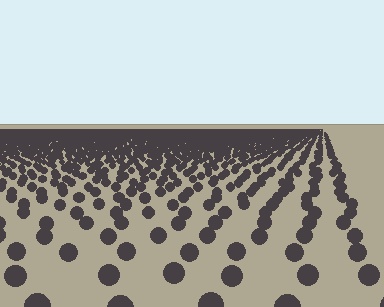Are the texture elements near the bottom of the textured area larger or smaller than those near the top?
Larger. Near the bottom, elements are closer to the viewer and appear at a bigger on-screen size.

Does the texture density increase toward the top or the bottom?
Density increases toward the top.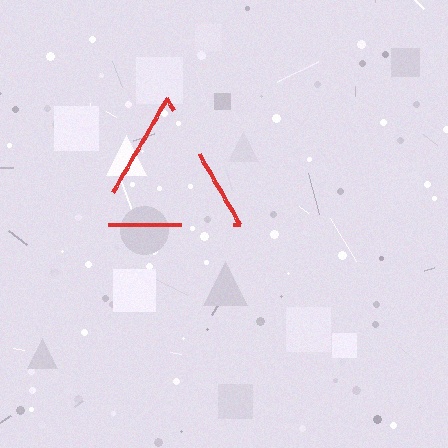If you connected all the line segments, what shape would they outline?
They would outline a triangle.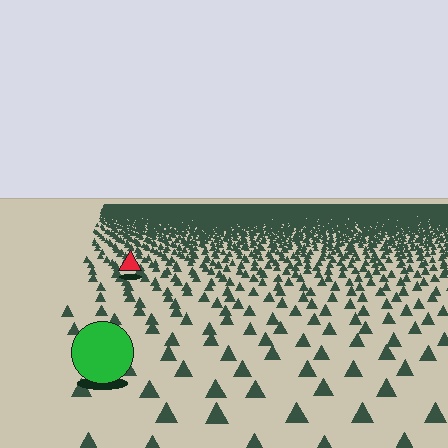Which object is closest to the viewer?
The green circle is closest. The texture marks near it are larger and more spread out.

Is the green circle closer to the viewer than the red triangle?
Yes. The green circle is closer — you can tell from the texture gradient: the ground texture is coarser near it.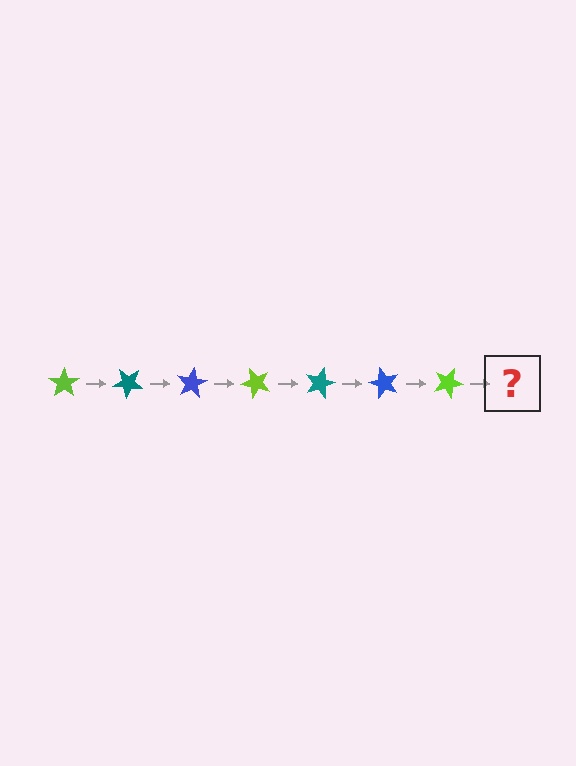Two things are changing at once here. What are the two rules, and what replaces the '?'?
The two rules are that it rotates 40 degrees each step and the color cycles through lime, teal, and blue. The '?' should be a teal star, rotated 280 degrees from the start.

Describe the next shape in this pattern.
It should be a teal star, rotated 280 degrees from the start.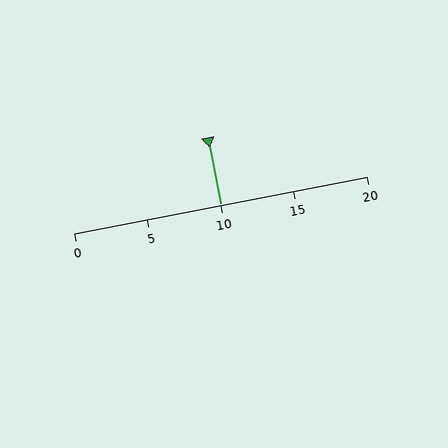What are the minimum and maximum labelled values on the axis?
The axis runs from 0 to 20.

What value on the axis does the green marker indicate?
The marker indicates approximately 10.